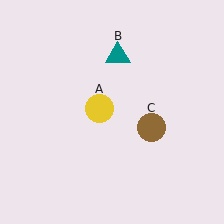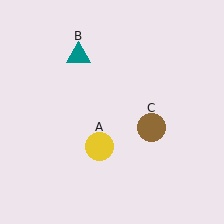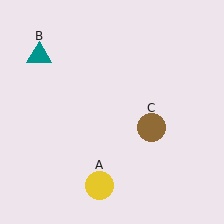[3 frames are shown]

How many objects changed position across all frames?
2 objects changed position: yellow circle (object A), teal triangle (object B).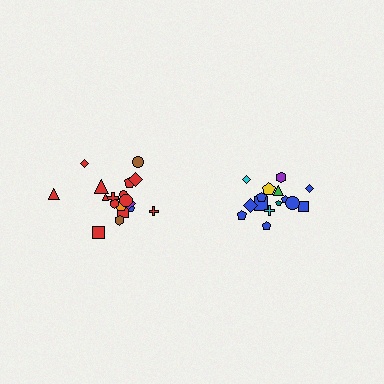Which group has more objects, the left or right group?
The left group.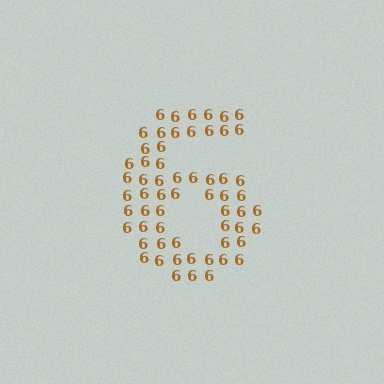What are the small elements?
The small elements are digit 6's.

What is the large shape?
The large shape is the digit 6.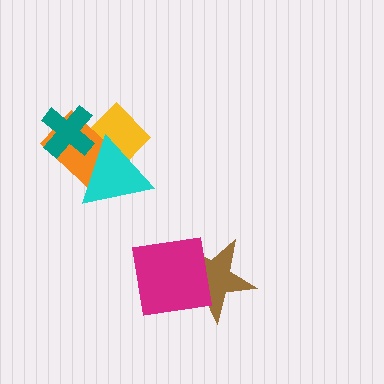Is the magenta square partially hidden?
No, no other shape covers it.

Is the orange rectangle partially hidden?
Yes, it is partially covered by another shape.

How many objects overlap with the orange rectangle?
3 objects overlap with the orange rectangle.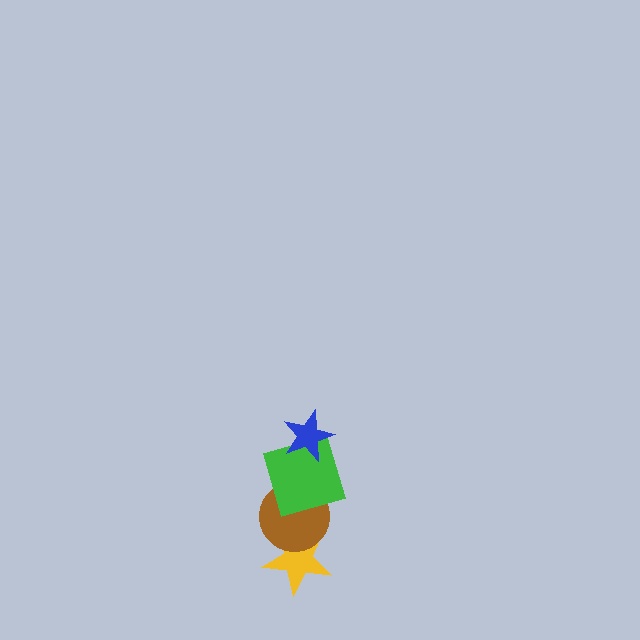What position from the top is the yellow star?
The yellow star is 4th from the top.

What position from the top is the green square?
The green square is 2nd from the top.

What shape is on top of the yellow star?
The brown circle is on top of the yellow star.